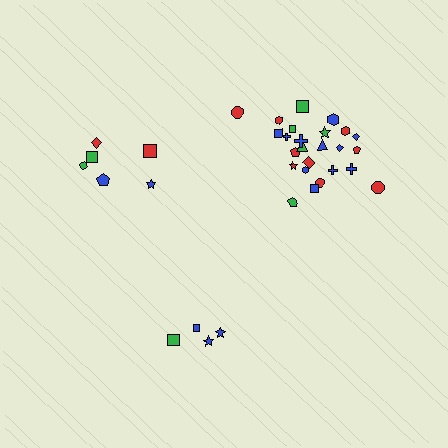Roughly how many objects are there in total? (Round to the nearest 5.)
Roughly 35 objects in total.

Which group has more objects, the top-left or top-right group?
The top-right group.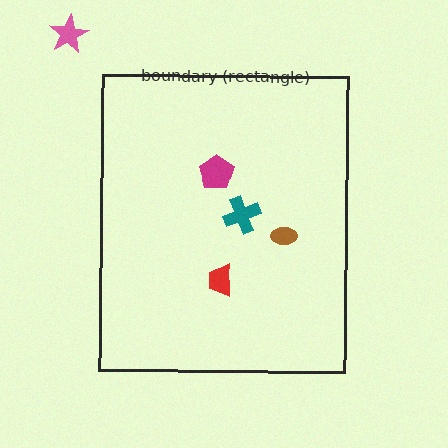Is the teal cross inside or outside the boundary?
Inside.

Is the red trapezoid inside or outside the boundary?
Inside.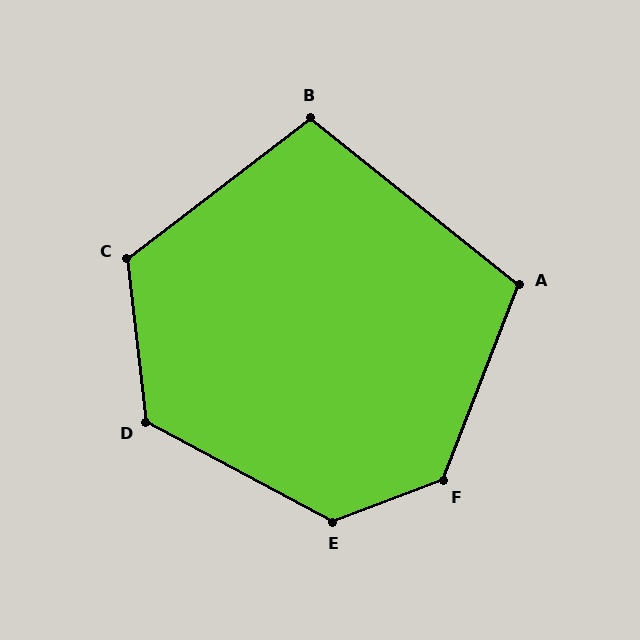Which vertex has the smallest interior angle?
B, at approximately 104 degrees.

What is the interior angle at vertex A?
Approximately 107 degrees (obtuse).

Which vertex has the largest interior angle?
F, at approximately 132 degrees.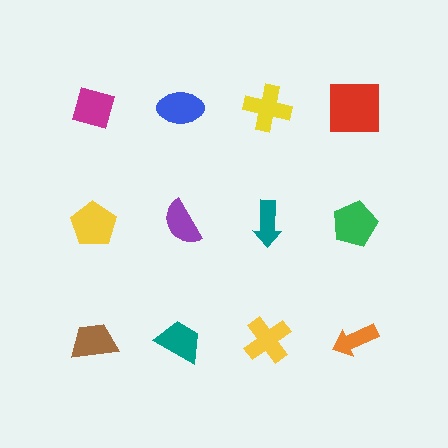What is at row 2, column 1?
A yellow pentagon.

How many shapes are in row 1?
4 shapes.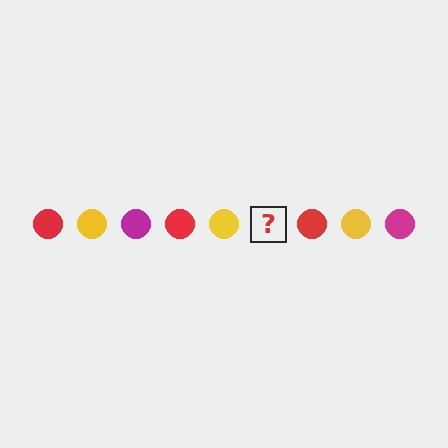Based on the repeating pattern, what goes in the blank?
The blank should be a magenta circle.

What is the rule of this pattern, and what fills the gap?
The rule is that the pattern cycles through red, yellow, magenta circles. The gap should be filled with a magenta circle.